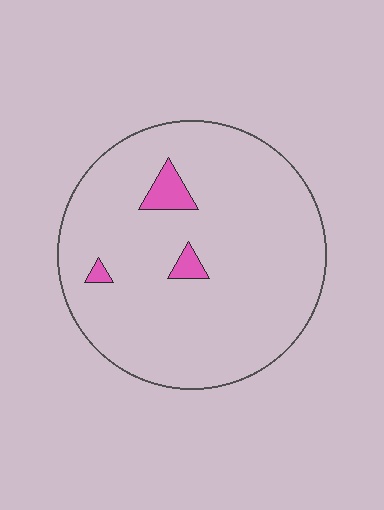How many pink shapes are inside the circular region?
3.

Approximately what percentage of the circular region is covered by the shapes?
Approximately 5%.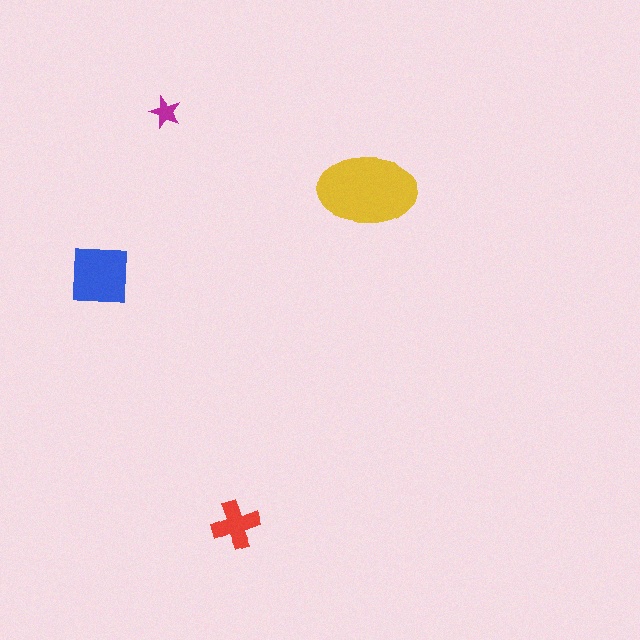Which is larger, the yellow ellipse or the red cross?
The yellow ellipse.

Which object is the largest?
The yellow ellipse.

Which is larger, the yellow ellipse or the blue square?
The yellow ellipse.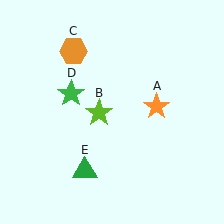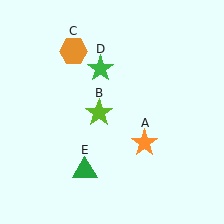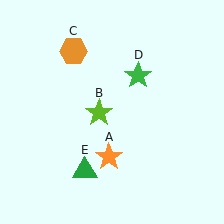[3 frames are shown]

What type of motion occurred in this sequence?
The orange star (object A), green star (object D) rotated clockwise around the center of the scene.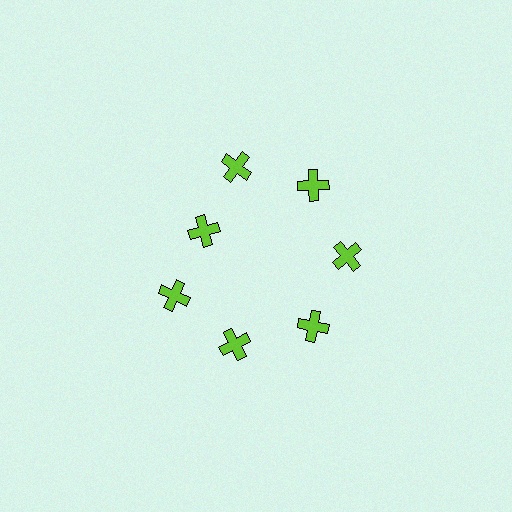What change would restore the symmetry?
The symmetry would be restored by moving it outward, back onto the ring so that all 7 crosses sit at equal angles and equal distance from the center.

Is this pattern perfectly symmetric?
No. The 7 lime crosses are arranged in a ring, but one element near the 10 o'clock position is pulled inward toward the center, breaking the 7-fold rotational symmetry.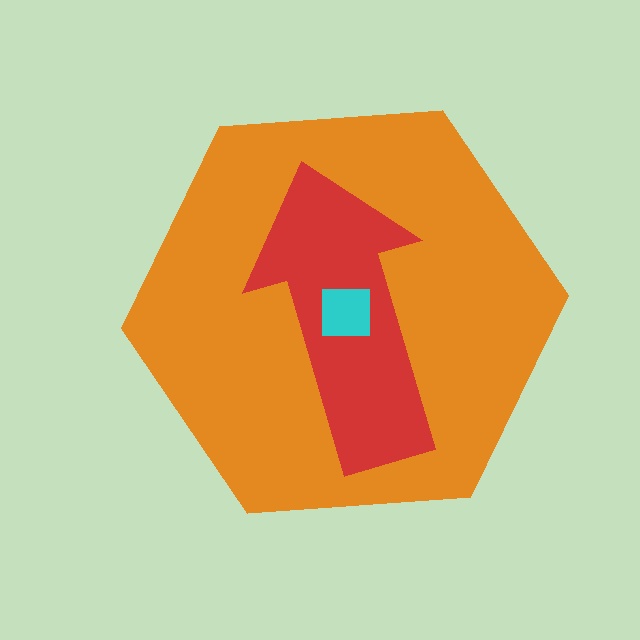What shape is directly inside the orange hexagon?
The red arrow.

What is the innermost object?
The cyan square.